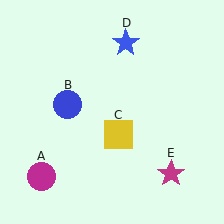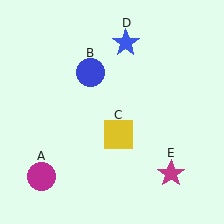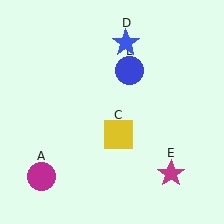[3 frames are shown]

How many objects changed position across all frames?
1 object changed position: blue circle (object B).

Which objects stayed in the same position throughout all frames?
Magenta circle (object A) and yellow square (object C) and blue star (object D) and magenta star (object E) remained stationary.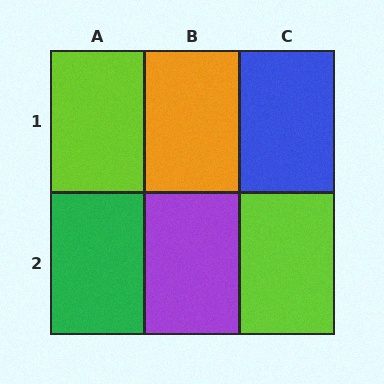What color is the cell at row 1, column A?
Lime.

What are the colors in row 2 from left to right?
Green, purple, lime.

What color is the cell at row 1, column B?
Orange.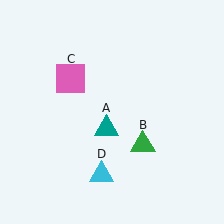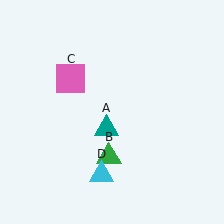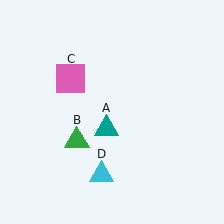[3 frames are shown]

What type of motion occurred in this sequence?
The green triangle (object B) rotated clockwise around the center of the scene.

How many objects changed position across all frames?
1 object changed position: green triangle (object B).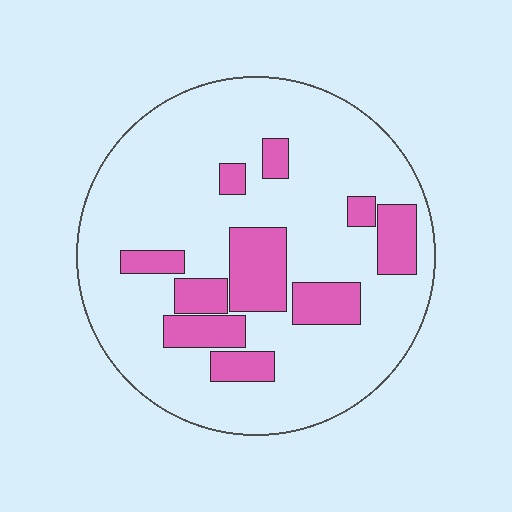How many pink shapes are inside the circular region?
10.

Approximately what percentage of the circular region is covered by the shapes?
Approximately 20%.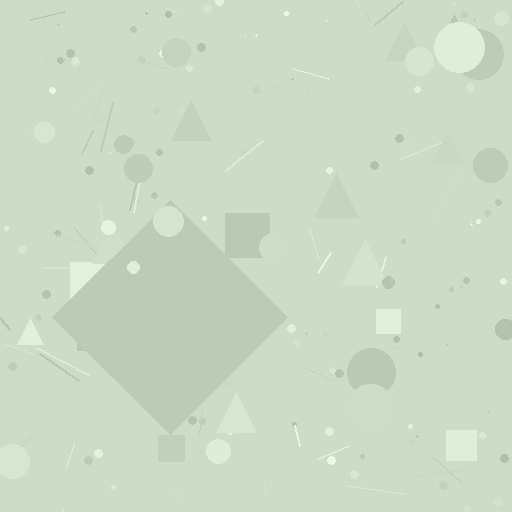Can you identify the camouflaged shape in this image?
The camouflaged shape is a diamond.